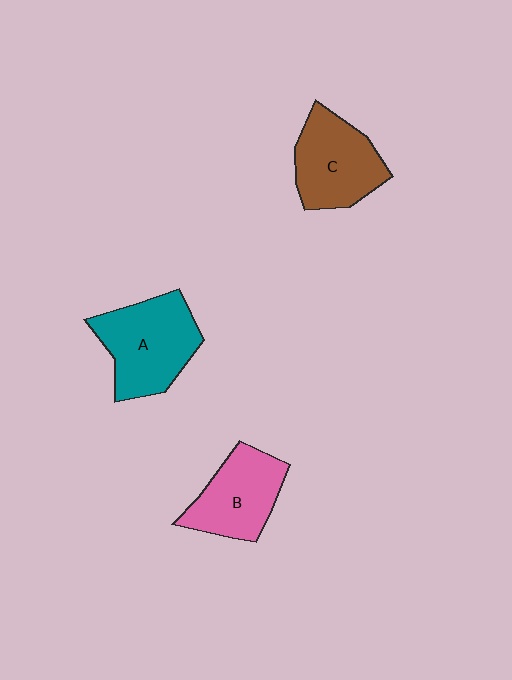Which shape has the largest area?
Shape A (teal).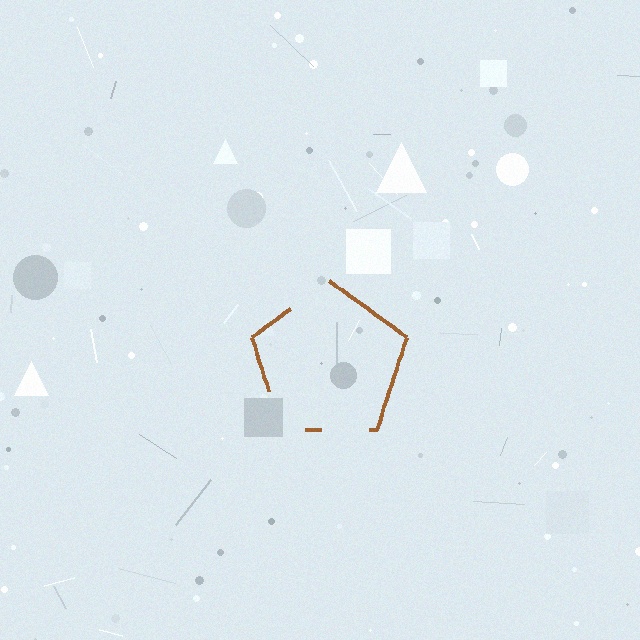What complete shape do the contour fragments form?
The contour fragments form a pentagon.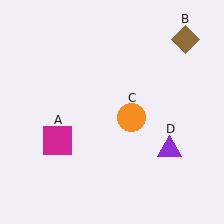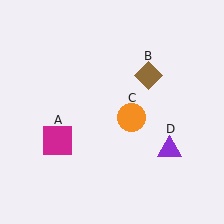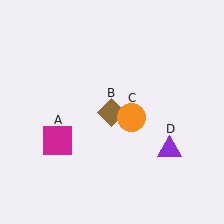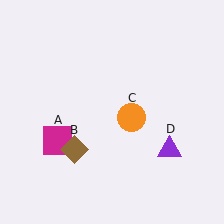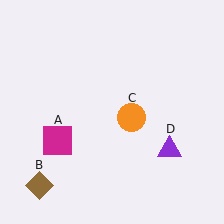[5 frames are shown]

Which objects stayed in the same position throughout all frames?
Magenta square (object A) and orange circle (object C) and purple triangle (object D) remained stationary.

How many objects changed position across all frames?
1 object changed position: brown diamond (object B).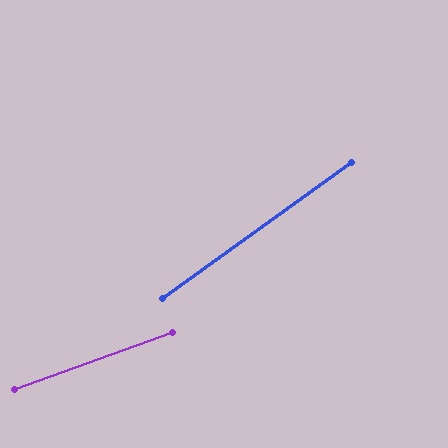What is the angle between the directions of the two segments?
Approximately 16 degrees.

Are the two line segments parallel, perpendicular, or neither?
Neither parallel nor perpendicular — they differ by about 16°.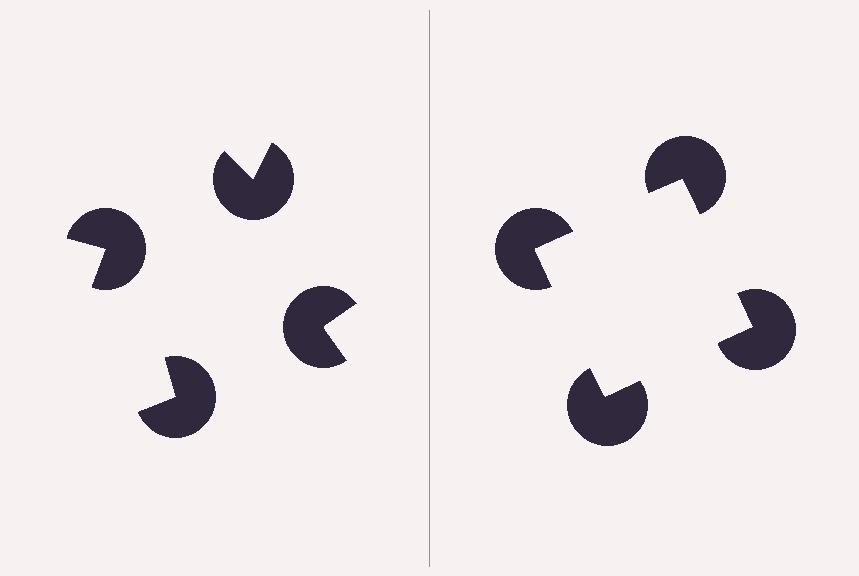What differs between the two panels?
The pac-man discs are positioned identically on both sides; only the wedge orientations differ. On the right they align to a square; on the left they are misaligned.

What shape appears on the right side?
An illusory square.